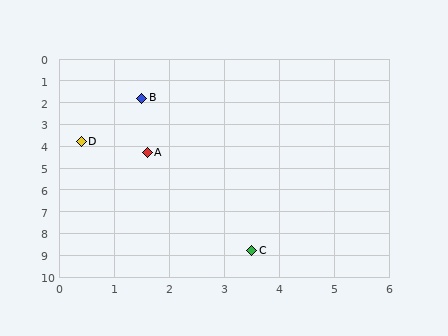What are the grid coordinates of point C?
Point C is at approximately (3.5, 8.8).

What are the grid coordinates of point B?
Point B is at approximately (1.5, 1.8).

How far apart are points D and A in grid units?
Points D and A are about 1.3 grid units apart.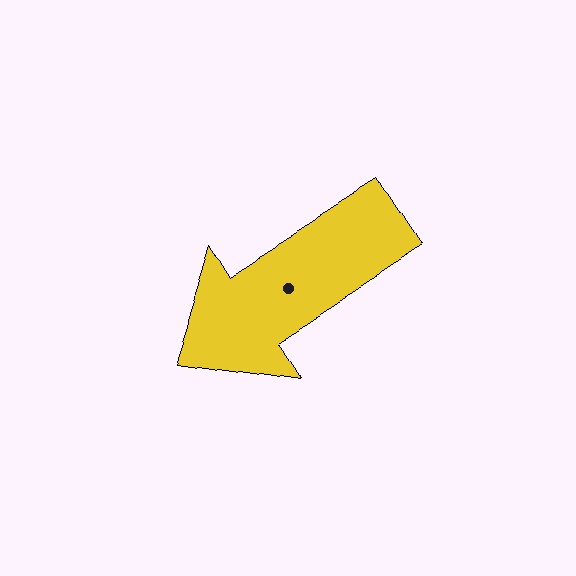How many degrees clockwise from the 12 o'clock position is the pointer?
Approximately 238 degrees.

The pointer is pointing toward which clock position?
Roughly 8 o'clock.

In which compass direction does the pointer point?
Southwest.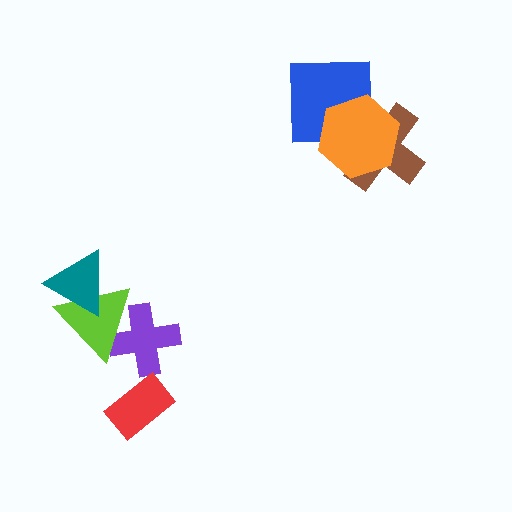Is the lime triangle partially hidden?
Yes, it is partially covered by another shape.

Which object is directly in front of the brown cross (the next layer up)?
The blue square is directly in front of the brown cross.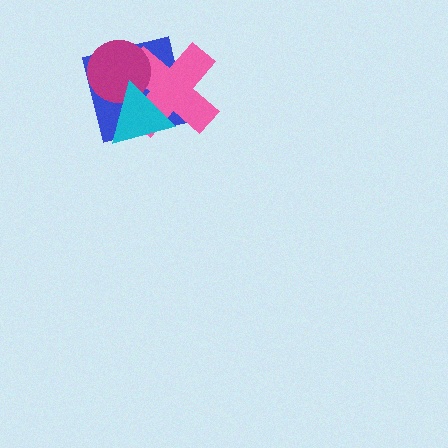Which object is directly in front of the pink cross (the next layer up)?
The magenta circle is directly in front of the pink cross.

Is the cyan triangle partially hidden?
No, no other shape covers it.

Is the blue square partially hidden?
Yes, it is partially covered by another shape.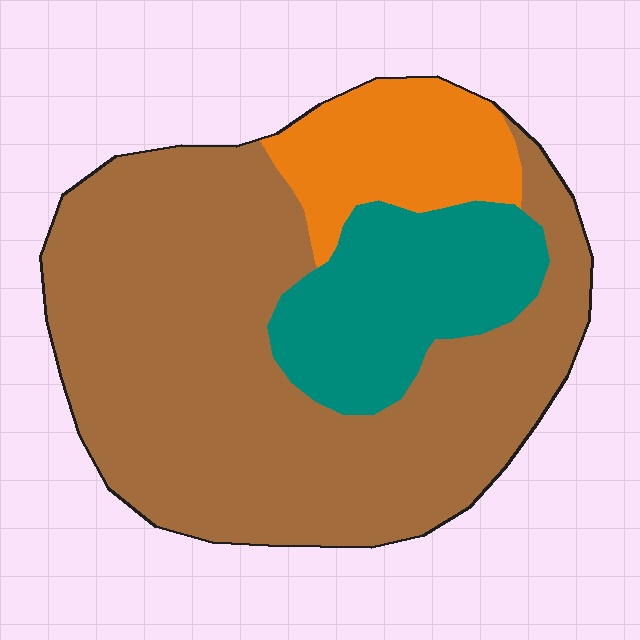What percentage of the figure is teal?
Teal takes up about one fifth (1/5) of the figure.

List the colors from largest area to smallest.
From largest to smallest: brown, teal, orange.